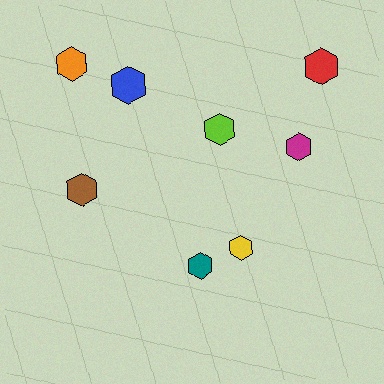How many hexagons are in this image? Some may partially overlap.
There are 8 hexagons.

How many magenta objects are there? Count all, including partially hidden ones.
There is 1 magenta object.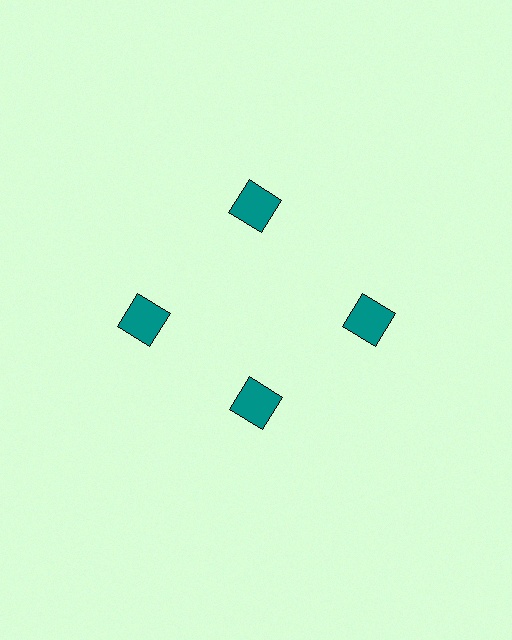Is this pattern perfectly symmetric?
No. The 4 teal squares are arranged in a ring, but one element near the 6 o'clock position is pulled inward toward the center, breaking the 4-fold rotational symmetry.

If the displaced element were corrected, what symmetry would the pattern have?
It would have 4-fold rotational symmetry — the pattern would map onto itself every 90 degrees.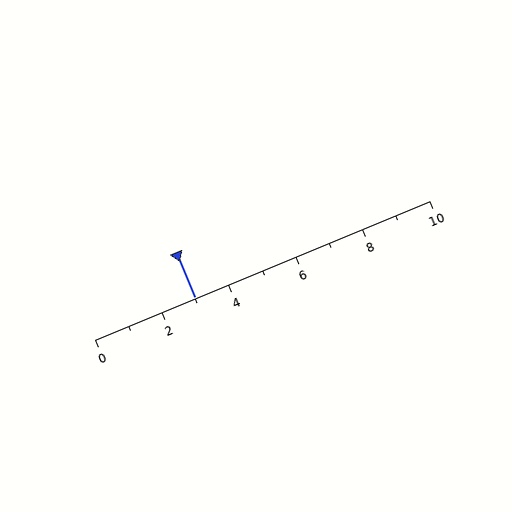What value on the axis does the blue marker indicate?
The marker indicates approximately 3.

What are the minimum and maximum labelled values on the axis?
The axis runs from 0 to 10.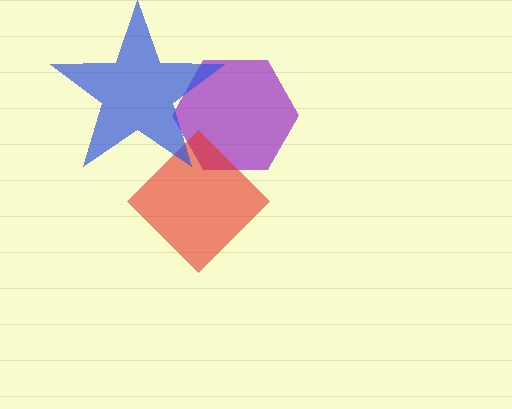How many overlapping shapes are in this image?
There are 3 overlapping shapes in the image.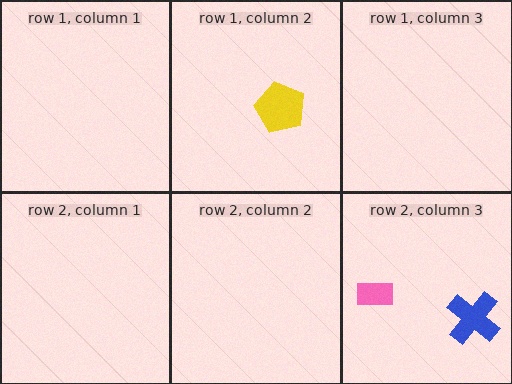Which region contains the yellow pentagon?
The row 1, column 2 region.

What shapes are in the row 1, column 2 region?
The yellow pentagon.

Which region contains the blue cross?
The row 2, column 3 region.